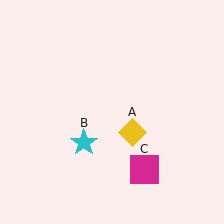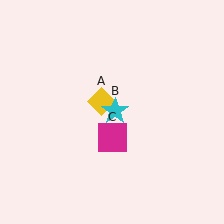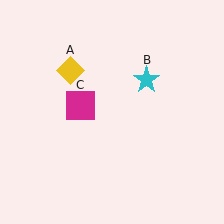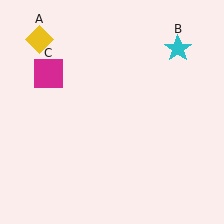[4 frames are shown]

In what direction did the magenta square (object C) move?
The magenta square (object C) moved up and to the left.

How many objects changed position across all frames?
3 objects changed position: yellow diamond (object A), cyan star (object B), magenta square (object C).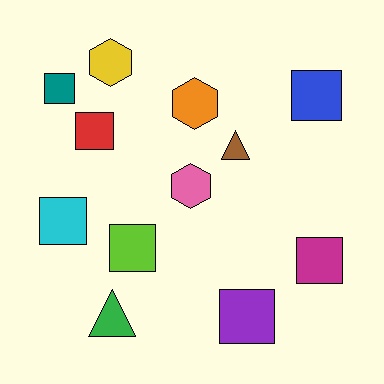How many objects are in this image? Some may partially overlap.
There are 12 objects.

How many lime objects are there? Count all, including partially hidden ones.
There is 1 lime object.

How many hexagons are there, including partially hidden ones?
There are 3 hexagons.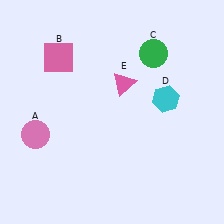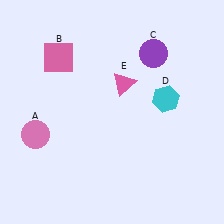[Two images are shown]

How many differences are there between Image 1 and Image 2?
There is 1 difference between the two images.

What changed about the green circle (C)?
In Image 1, C is green. In Image 2, it changed to purple.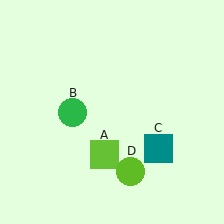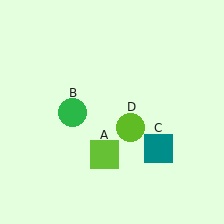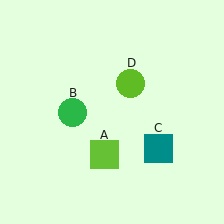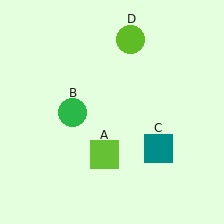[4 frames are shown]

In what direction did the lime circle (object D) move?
The lime circle (object D) moved up.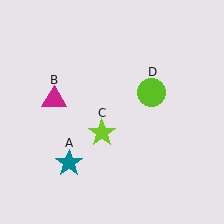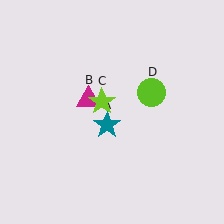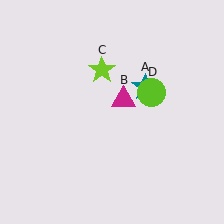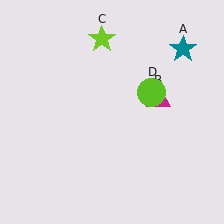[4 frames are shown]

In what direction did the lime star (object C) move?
The lime star (object C) moved up.